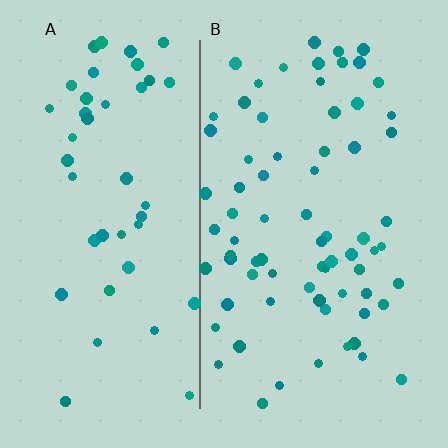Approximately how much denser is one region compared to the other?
Approximately 1.6× — region B over region A.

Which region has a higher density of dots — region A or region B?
B (the right).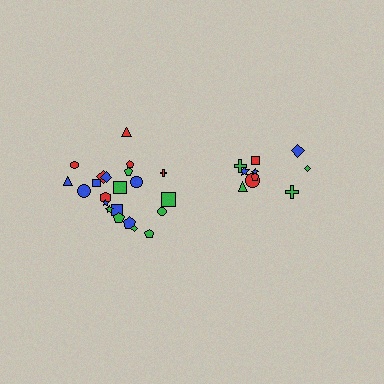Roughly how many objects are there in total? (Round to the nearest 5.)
Roughly 30 objects in total.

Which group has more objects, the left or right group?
The left group.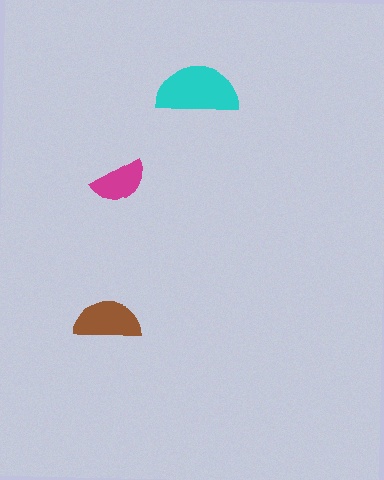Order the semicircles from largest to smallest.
the cyan one, the brown one, the magenta one.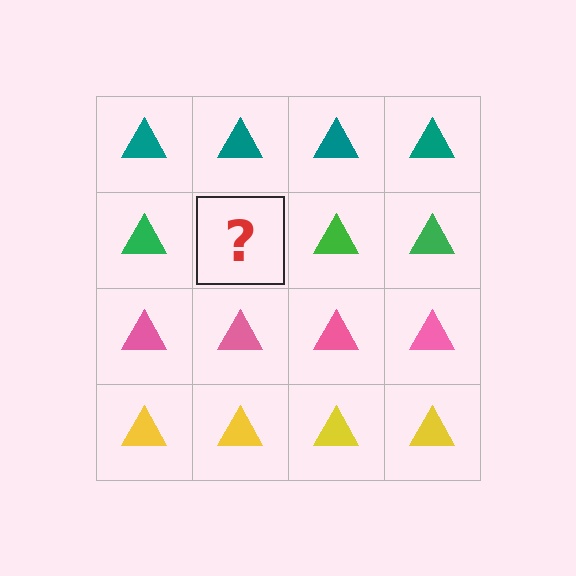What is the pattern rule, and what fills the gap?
The rule is that each row has a consistent color. The gap should be filled with a green triangle.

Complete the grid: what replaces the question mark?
The question mark should be replaced with a green triangle.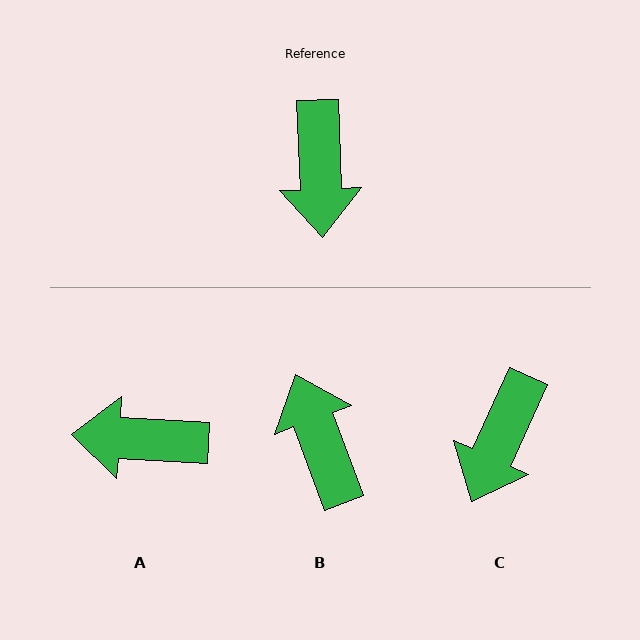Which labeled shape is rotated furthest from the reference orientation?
B, about 161 degrees away.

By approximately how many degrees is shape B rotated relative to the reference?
Approximately 161 degrees clockwise.